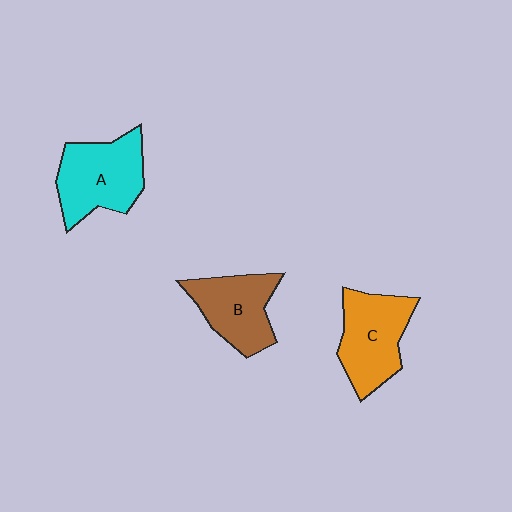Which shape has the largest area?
Shape A (cyan).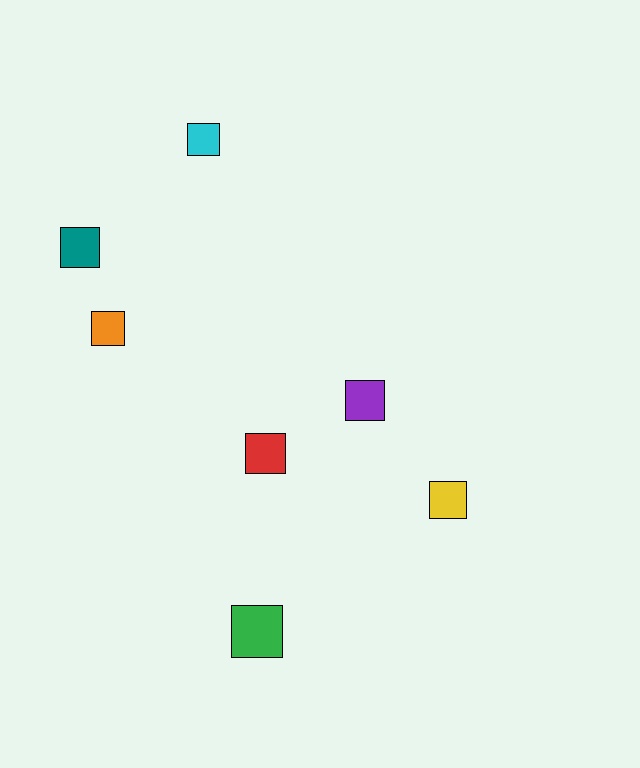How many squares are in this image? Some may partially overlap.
There are 7 squares.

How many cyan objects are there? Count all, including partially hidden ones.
There is 1 cyan object.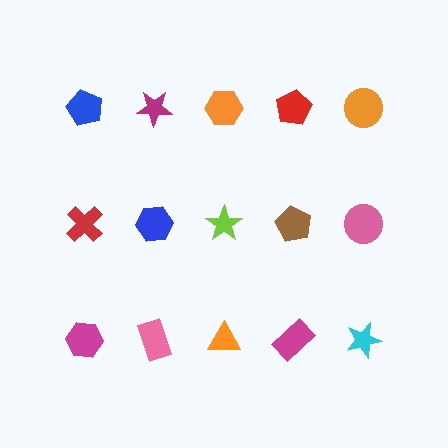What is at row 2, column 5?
A pink circle.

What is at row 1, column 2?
A magenta star.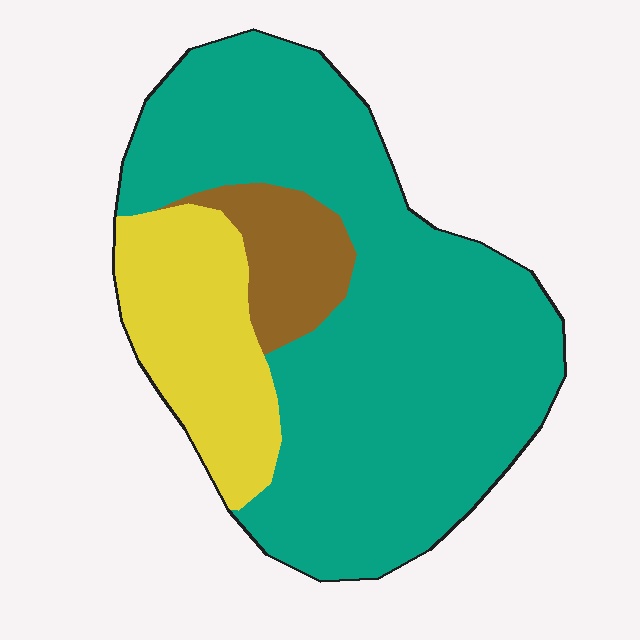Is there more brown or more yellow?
Yellow.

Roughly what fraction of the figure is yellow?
Yellow takes up about one fifth (1/5) of the figure.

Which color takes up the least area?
Brown, at roughly 10%.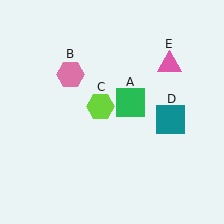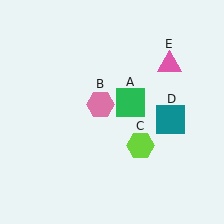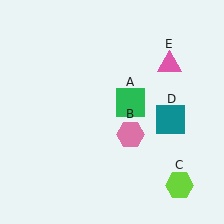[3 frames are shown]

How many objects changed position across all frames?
2 objects changed position: pink hexagon (object B), lime hexagon (object C).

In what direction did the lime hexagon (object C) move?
The lime hexagon (object C) moved down and to the right.